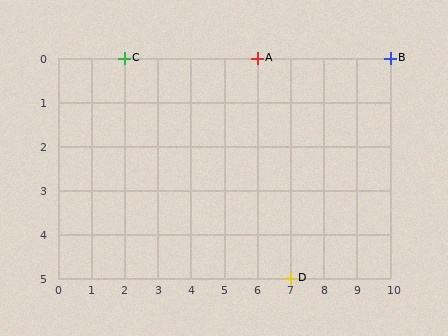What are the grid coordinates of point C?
Point C is at grid coordinates (2, 0).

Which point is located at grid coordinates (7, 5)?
Point D is at (7, 5).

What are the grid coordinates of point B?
Point B is at grid coordinates (10, 0).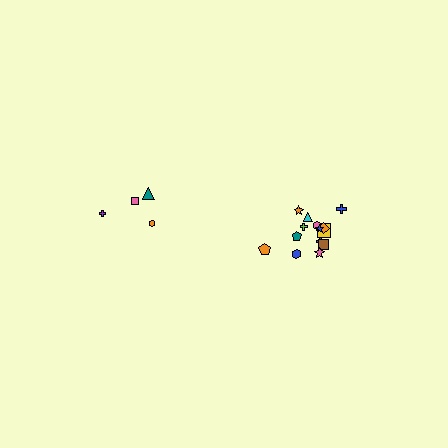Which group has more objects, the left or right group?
The right group.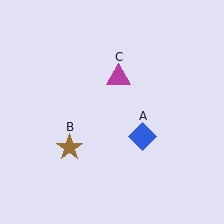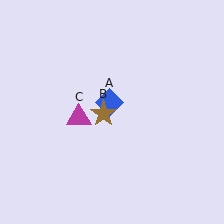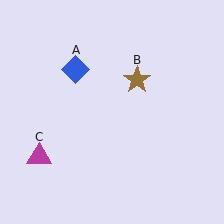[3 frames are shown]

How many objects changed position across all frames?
3 objects changed position: blue diamond (object A), brown star (object B), magenta triangle (object C).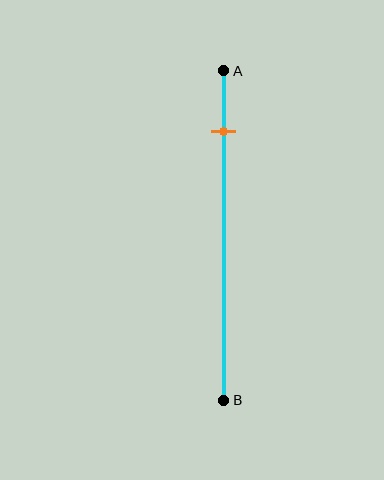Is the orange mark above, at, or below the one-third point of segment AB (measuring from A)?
The orange mark is above the one-third point of segment AB.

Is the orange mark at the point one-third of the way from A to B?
No, the mark is at about 20% from A, not at the 33% one-third point.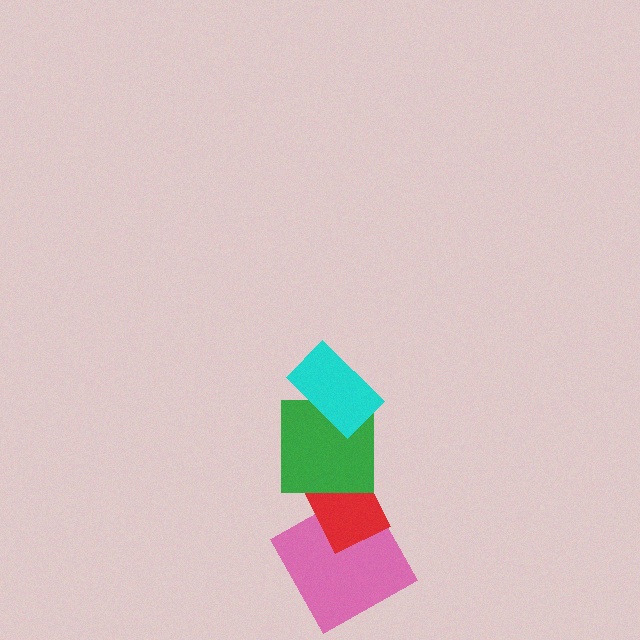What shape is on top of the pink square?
The red rectangle is on top of the pink square.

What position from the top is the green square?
The green square is 2nd from the top.